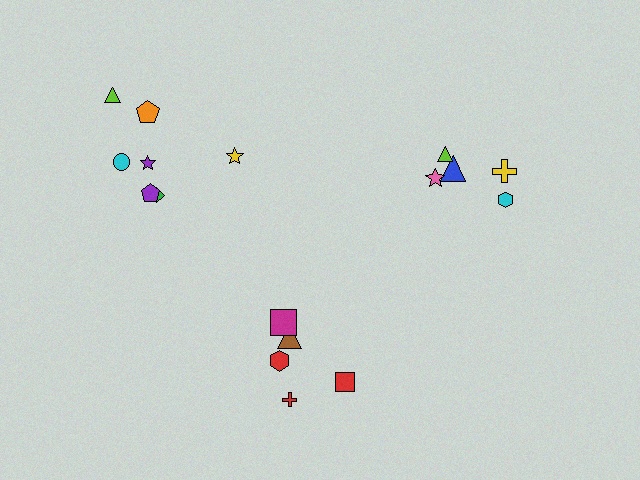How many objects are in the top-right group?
There are 5 objects.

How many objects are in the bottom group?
There are 5 objects.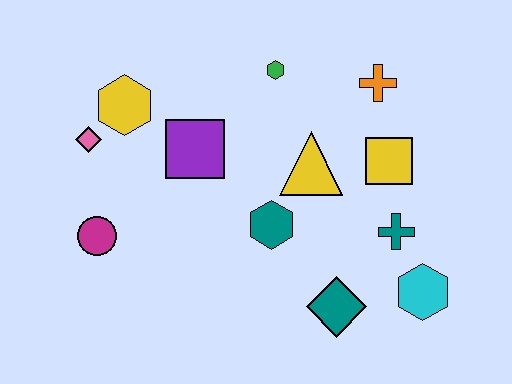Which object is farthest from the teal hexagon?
The pink diamond is farthest from the teal hexagon.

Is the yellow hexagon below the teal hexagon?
No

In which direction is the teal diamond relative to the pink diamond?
The teal diamond is to the right of the pink diamond.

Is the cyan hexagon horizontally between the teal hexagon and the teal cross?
No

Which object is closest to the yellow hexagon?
The pink diamond is closest to the yellow hexagon.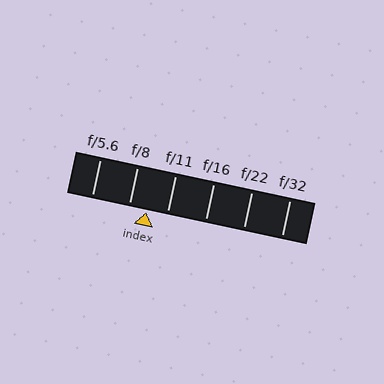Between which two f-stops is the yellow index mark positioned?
The index mark is between f/8 and f/11.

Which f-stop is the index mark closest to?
The index mark is closest to f/8.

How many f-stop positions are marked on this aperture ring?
There are 6 f-stop positions marked.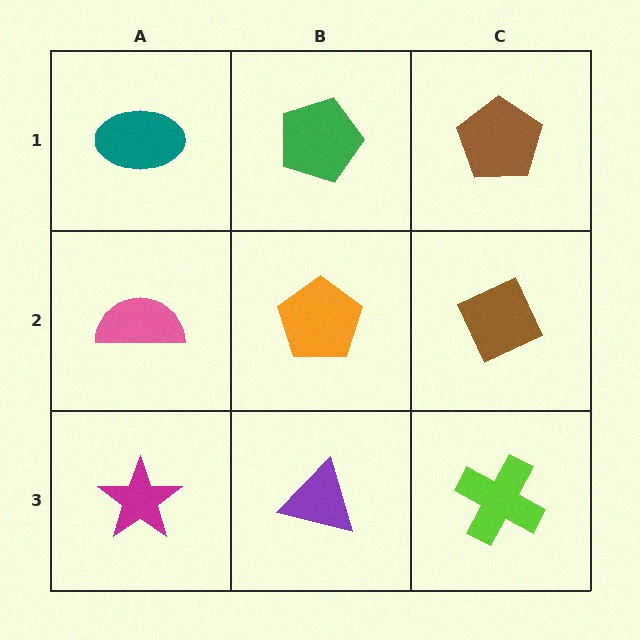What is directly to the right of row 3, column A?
A purple triangle.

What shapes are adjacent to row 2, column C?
A brown pentagon (row 1, column C), a lime cross (row 3, column C), an orange pentagon (row 2, column B).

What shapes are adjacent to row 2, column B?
A green pentagon (row 1, column B), a purple triangle (row 3, column B), a pink semicircle (row 2, column A), a brown diamond (row 2, column C).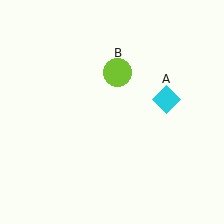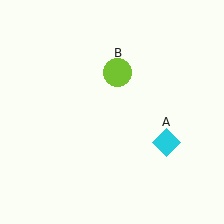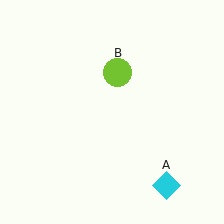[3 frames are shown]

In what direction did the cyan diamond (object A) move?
The cyan diamond (object A) moved down.